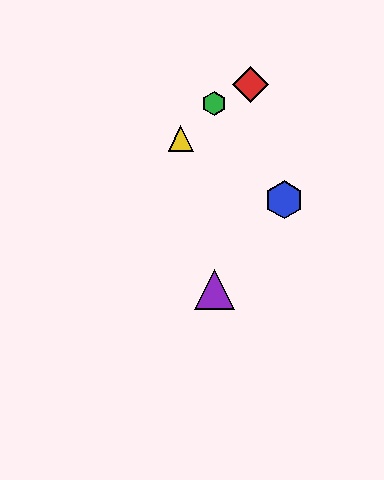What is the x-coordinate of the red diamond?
The red diamond is at x≈251.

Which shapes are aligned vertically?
The green hexagon, the purple triangle are aligned vertically.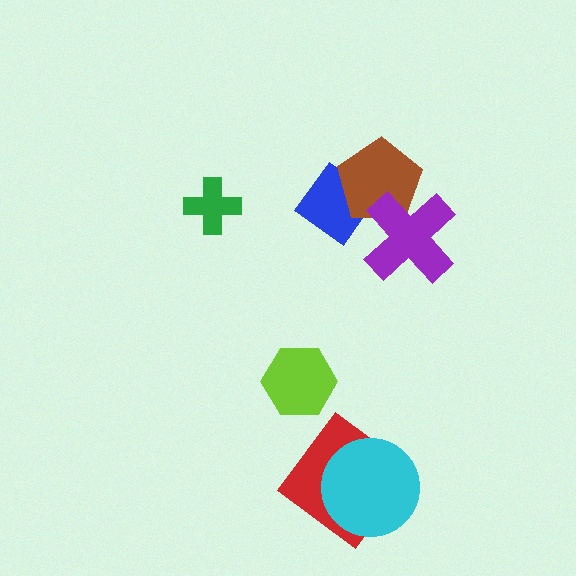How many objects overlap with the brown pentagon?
2 objects overlap with the brown pentagon.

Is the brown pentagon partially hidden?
Yes, it is partially covered by another shape.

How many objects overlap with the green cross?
0 objects overlap with the green cross.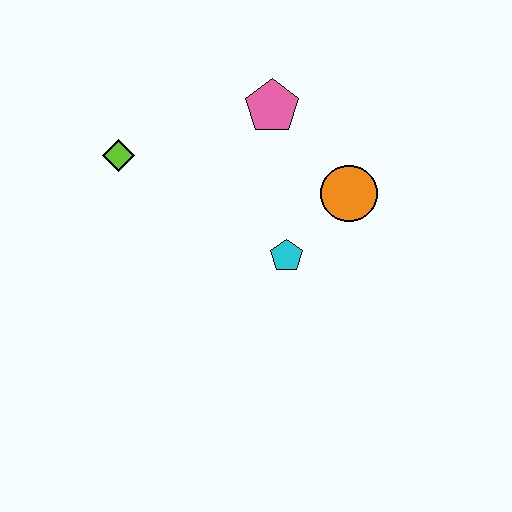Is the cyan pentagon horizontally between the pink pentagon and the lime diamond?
No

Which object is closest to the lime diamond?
The pink pentagon is closest to the lime diamond.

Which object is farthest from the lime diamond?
The orange circle is farthest from the lime diamond.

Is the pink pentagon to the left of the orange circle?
Yes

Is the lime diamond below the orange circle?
No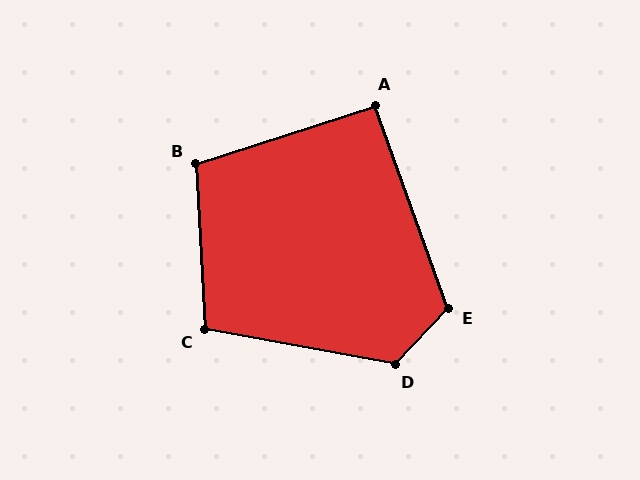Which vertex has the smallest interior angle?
A, at approximately 92 degrees.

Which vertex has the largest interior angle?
D, at approximately 123 degrees.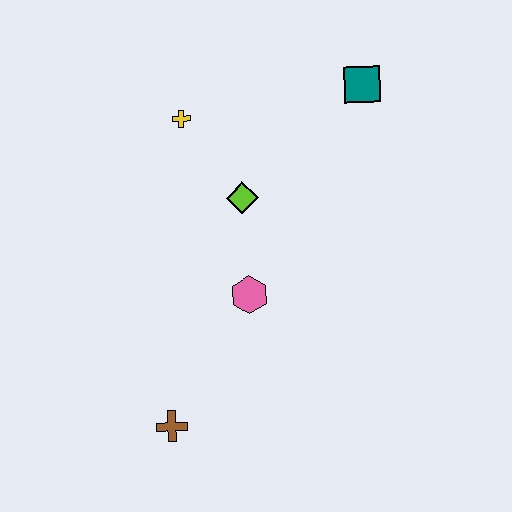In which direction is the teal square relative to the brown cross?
The teal square is above the brown cross.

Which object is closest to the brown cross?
The pink hexagon is closest to the brown cross.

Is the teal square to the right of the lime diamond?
Yes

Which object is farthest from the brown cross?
The teal square is farthest from the brown cross.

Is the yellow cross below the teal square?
Yes